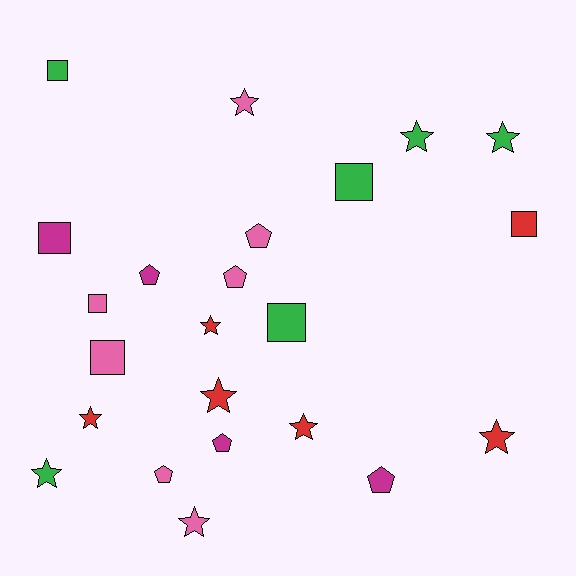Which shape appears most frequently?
Star, with 10 objects.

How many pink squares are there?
There are 2 pink squares.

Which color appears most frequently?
Pink, with 7 objects.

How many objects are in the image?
There are 23 objects.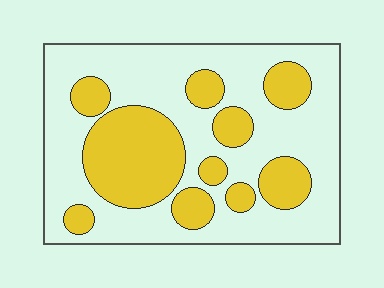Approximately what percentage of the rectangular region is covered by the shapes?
Approximately 35%.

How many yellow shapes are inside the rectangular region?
10.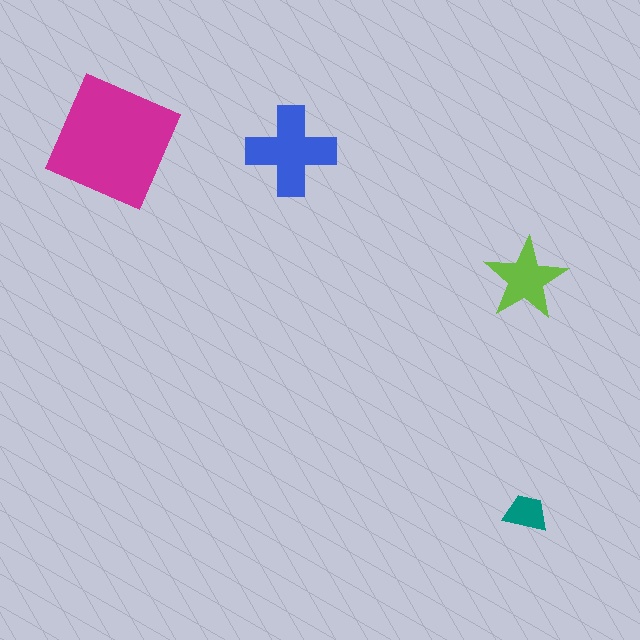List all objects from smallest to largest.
The teal trapezoid, the lime star, the blue cross, the magenta square.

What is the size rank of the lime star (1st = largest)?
3rd.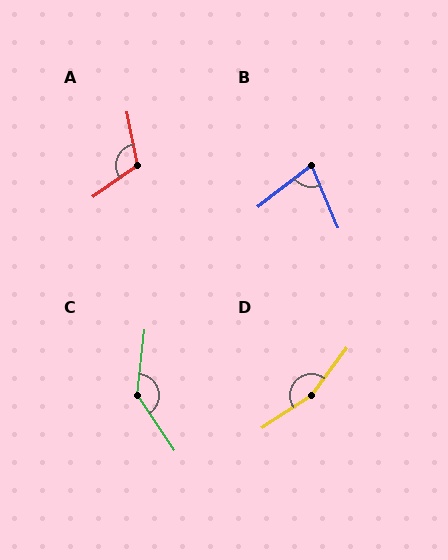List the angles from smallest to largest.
B (75°), A (114°), C (140°), D (161°).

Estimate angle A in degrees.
Approximately 114 degrees.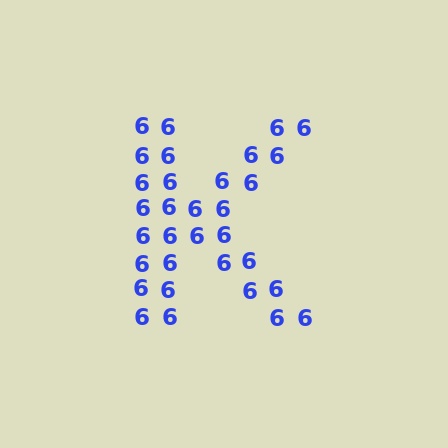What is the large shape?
The large shape is the letter K.